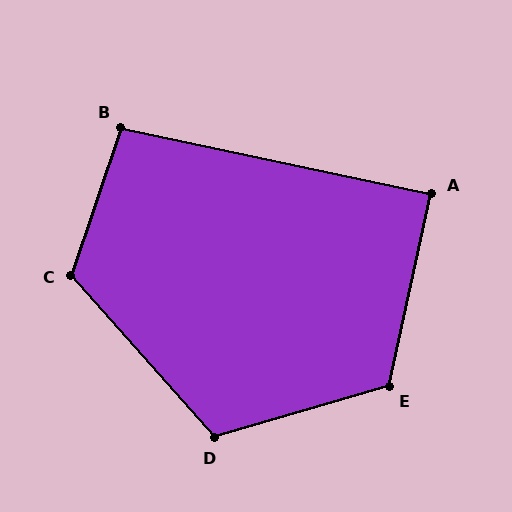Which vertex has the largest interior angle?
C, at approximately 120 degrees.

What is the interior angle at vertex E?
Approximately 119 degrees (obtuse).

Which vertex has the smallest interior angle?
A, at approximately 90 degrees.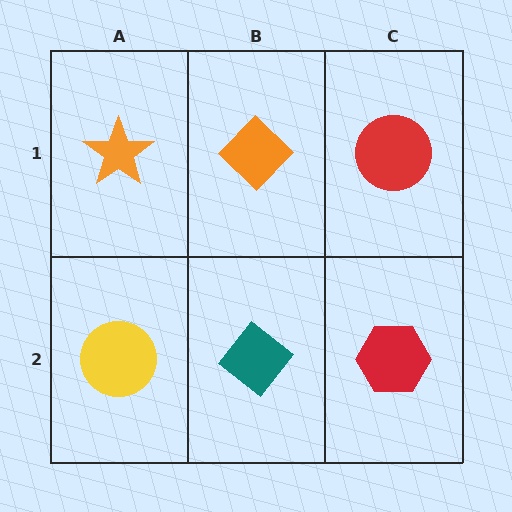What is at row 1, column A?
An orange star.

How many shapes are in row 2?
3 shapes.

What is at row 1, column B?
An orange diamond.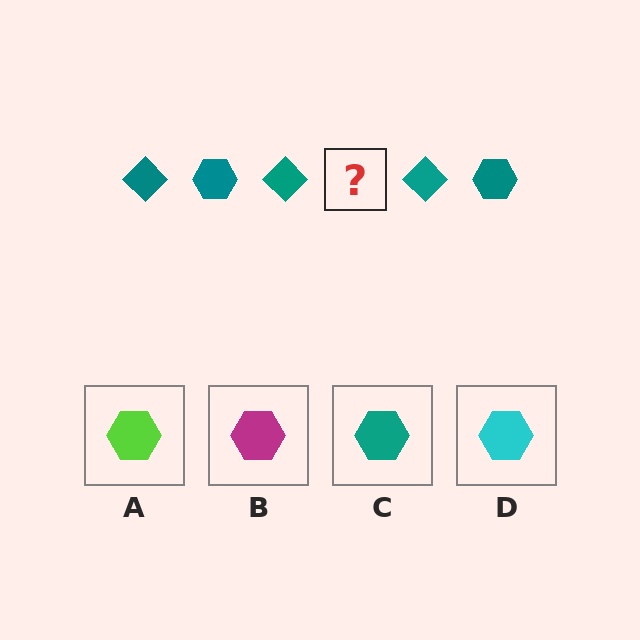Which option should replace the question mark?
Option C.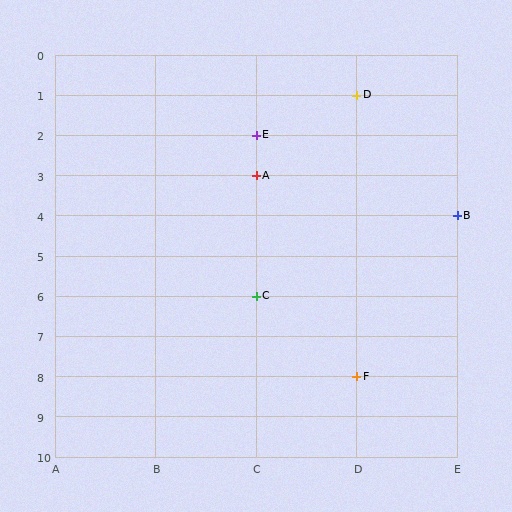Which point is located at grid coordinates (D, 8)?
Point F is at (D, 8).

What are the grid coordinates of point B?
Point B is at grid coordinates (E, 4).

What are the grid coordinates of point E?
Point E is at grid coordinates (C, 2).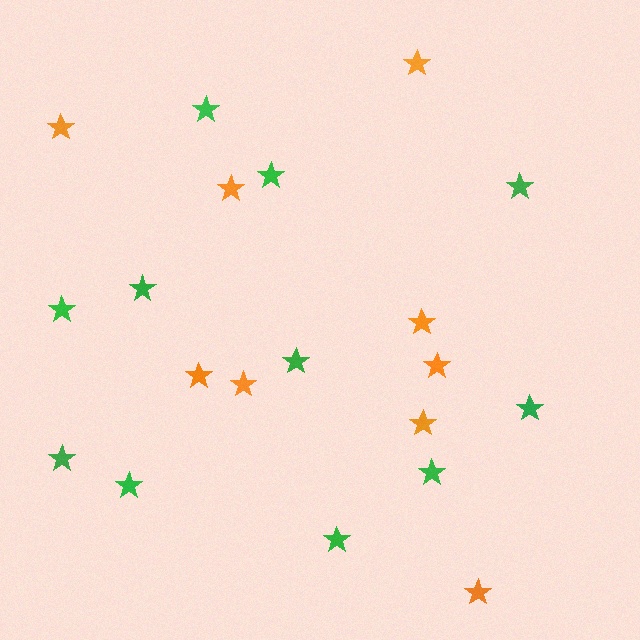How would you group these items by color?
There are 2 groups: one group of green stars (11) and one group of orange stars (9).